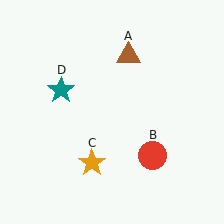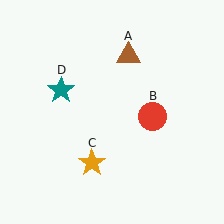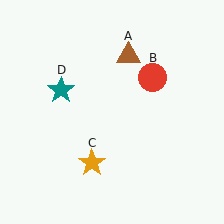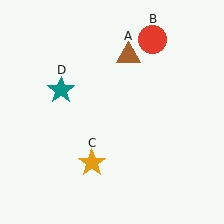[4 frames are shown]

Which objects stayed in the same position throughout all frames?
Brown triangle (object A) and orange star (object C) and teal star (object D) remained stationary.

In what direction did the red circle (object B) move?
The red circle (object B) moved up.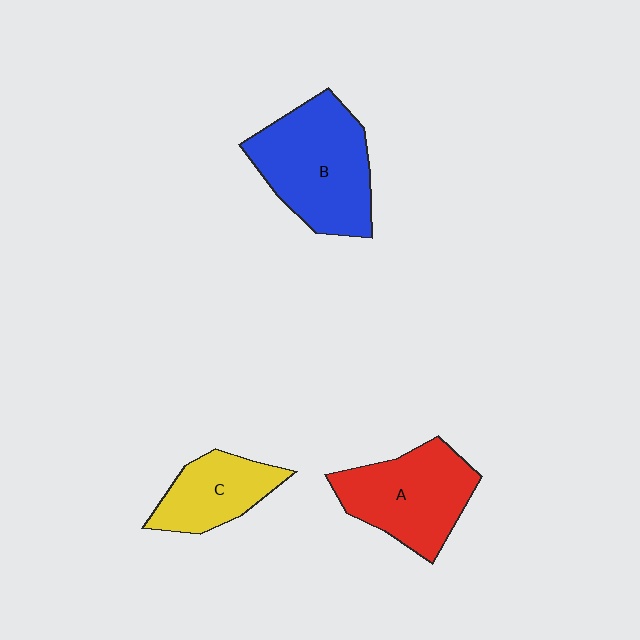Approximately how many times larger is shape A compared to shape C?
Approximately 1.5 times.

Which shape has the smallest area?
Shape C (yellow).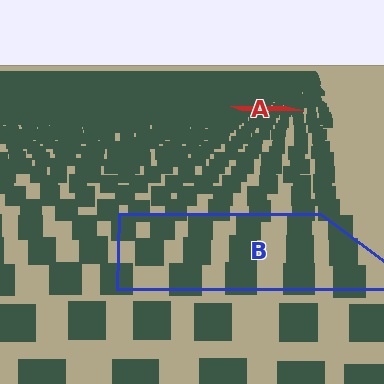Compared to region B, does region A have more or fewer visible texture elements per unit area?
Region A has more texture elements per unit area — they are packed more densely because it is farther away.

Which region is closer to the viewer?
Region B is closer. The texture elements there are larger and more spread out.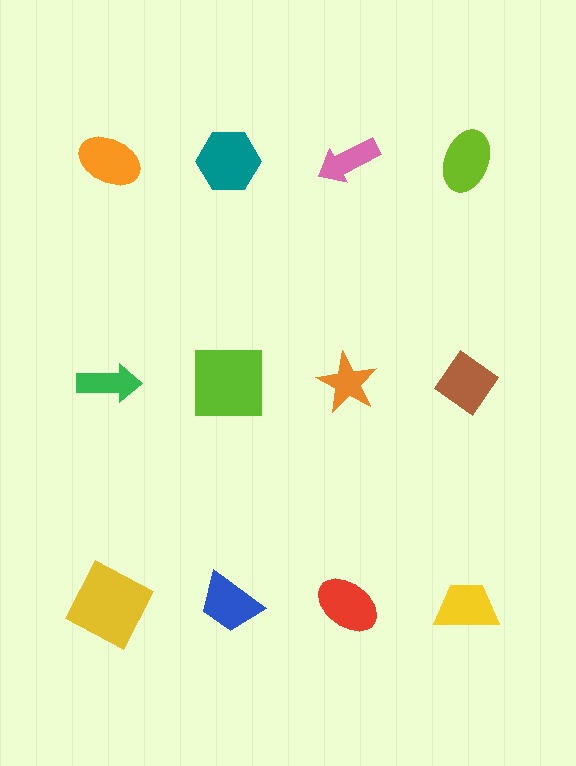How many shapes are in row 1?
4 shapes.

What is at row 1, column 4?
A lime ellipse.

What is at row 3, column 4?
A yellow trapezoid.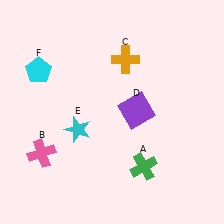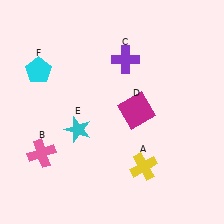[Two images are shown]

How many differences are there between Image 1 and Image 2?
There are 3 differences between the two images.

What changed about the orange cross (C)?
In Image 1, C is orange. In Image 2, it changed to purple.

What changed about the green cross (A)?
In Image 1, A is green. In Image 2, it changed to yellow.